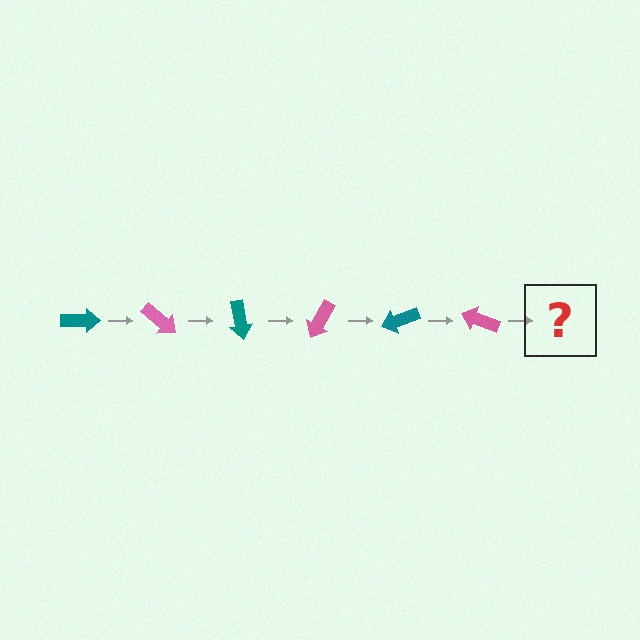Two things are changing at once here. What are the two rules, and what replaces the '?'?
The two rules are that it rotates 40 degrees each step and the color cycles through teal and pink. The '?' should be a teal arrow, rotated 240 degrees from the start.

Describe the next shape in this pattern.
It should be a teal arrow, rotated 240 degrees from the start.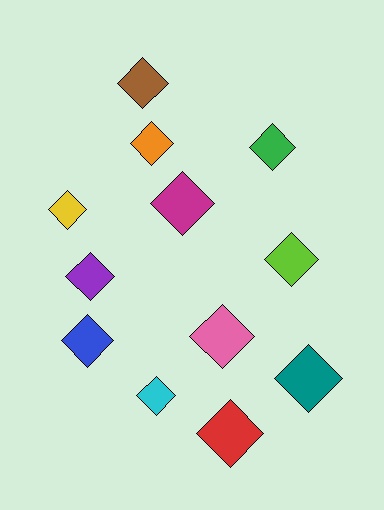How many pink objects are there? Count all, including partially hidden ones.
There is 1 pink object.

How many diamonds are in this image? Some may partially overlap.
There are 12 diamonds.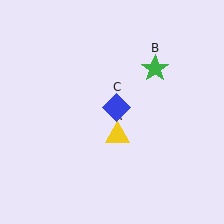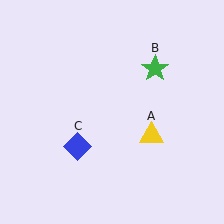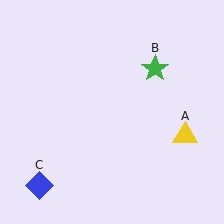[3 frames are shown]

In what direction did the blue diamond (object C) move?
The blue diamond (object C) moved down and to the left.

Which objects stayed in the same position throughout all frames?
Green star (object B) remained stationary.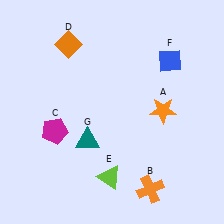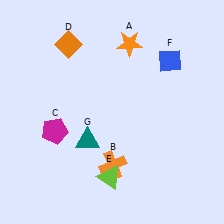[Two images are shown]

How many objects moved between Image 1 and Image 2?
2 objects moved between the two images.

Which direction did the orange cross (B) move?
The orange cross (B) moved left.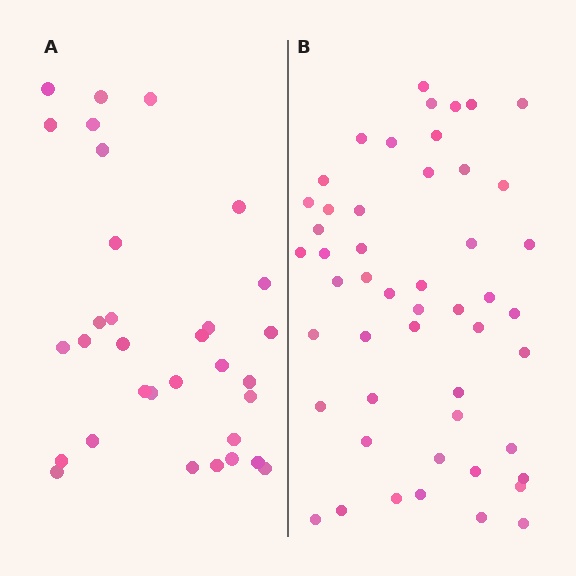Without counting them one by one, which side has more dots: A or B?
Region B (the right region) has more dots.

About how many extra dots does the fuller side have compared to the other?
Region B has approximately 20 more dots than region A.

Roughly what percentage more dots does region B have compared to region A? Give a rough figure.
About 55% more.